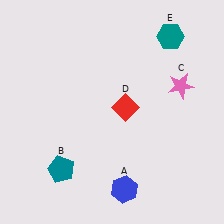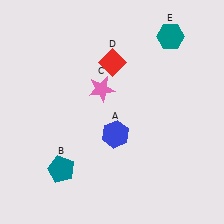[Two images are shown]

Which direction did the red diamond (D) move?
The red diamond (D) moved up.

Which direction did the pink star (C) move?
The pink star (C) moved left.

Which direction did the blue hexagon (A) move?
The blue hexagon (A) moved up.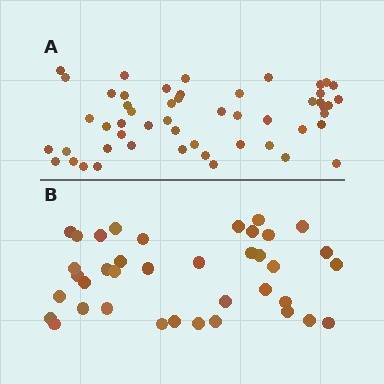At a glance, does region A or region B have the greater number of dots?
Region A (the top region) has more dots.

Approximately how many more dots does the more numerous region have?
Region A has approximately 15 more dots than region B.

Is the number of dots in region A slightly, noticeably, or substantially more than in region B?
Region A has noticeably more, but not dramatically so. The ratio is roughly 1.4 to 1.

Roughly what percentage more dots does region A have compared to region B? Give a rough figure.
About 35% more.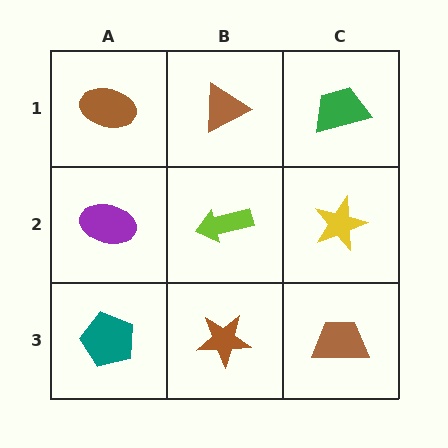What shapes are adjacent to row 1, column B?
A lime arrow (row 2, column B), a brown ellipse (row 1, column A), a green trapezoid (row 1, column C).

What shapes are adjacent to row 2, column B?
A brown triangle (row 1, column B), a brown star (row 3, column B), a purple ellipse (row 2, column A), a yellow star (row 2, column C).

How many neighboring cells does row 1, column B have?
3.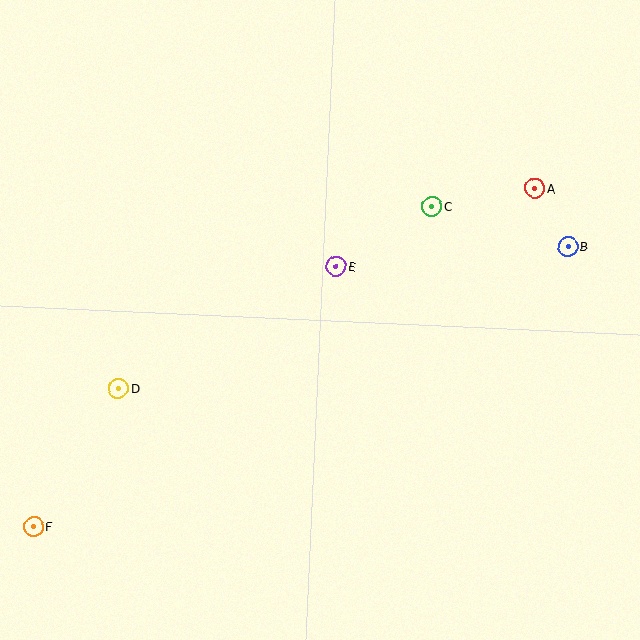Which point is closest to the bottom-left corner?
Point F is closest to the bottom-left corner.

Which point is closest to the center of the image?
Point E at (336, 267) is closest to the center.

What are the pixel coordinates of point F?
Point F is at (33, 526).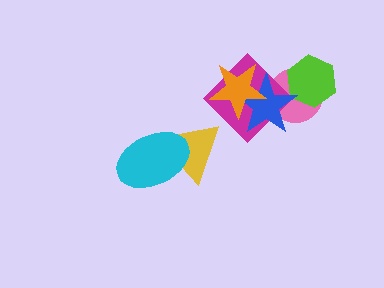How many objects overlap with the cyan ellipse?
1 object overlaps with the cyan ellipse.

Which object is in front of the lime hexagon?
The blue star is in front of the lime hexagon.